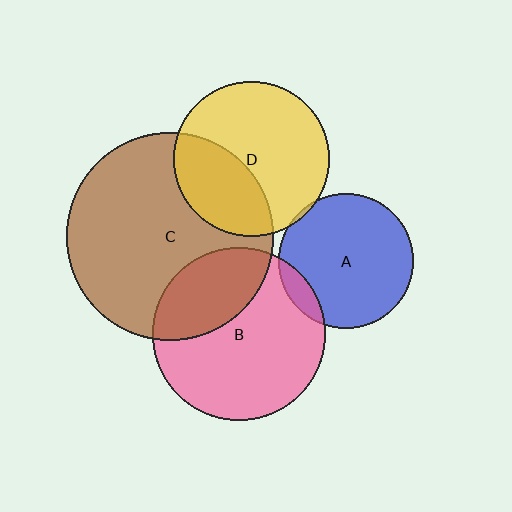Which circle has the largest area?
Circle C (brown).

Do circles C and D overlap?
Yes.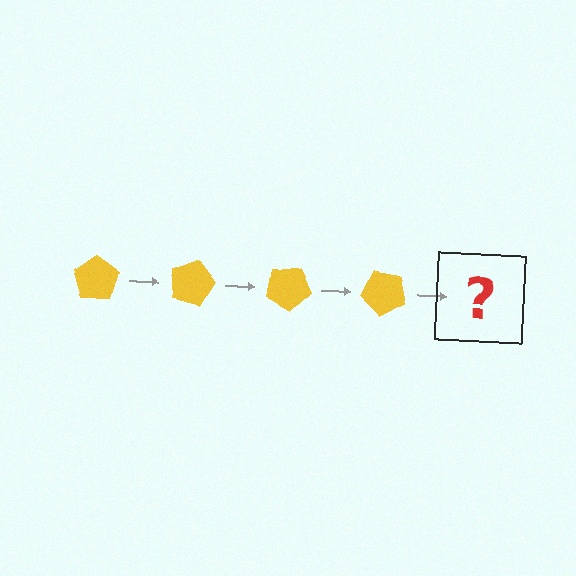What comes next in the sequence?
The next element should be a yellow pentagon rotated 60 degrees.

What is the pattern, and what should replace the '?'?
The pattern is that the pentagon rotates 15 degrees each step. The '?' should be a yellow pentagon rotated 60 degrees.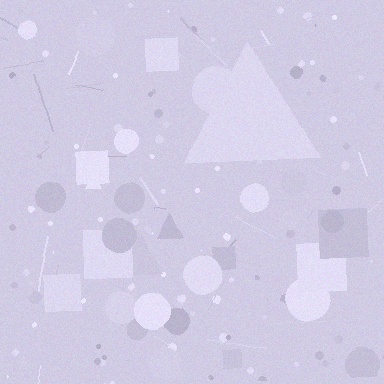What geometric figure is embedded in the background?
A triangle is embedded in the background.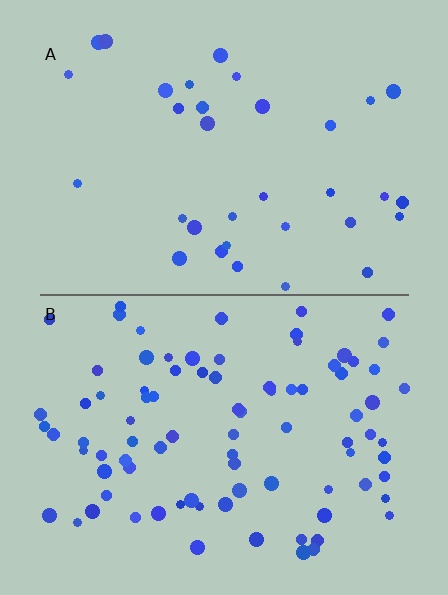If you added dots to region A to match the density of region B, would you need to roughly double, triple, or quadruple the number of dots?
Approximately triple.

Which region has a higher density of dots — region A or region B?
B (the bottom).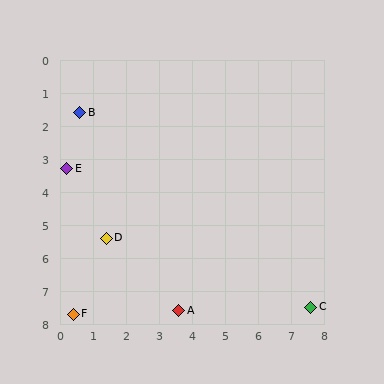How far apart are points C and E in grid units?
Points C and E are about 8.5 grid units apart.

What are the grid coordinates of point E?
Point E is at approximately (0.2, 3.3).